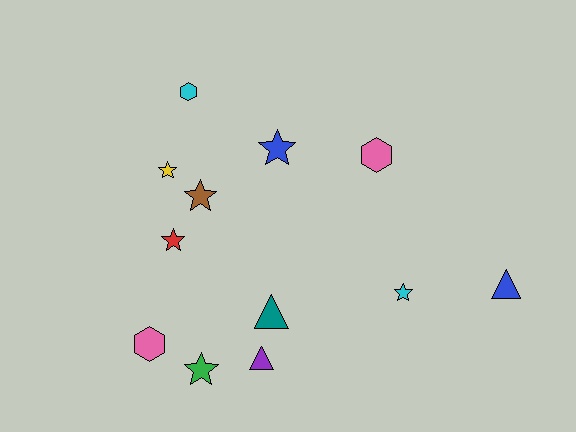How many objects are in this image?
There are 12 objects.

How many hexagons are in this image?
There are 3 hexagons.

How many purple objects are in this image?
There is 1 purple object.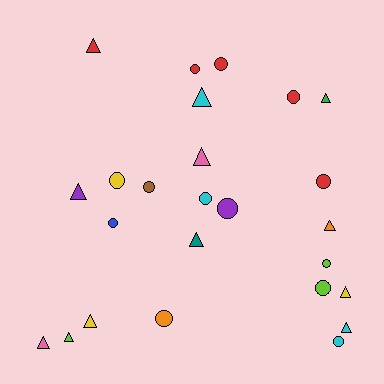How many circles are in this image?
There are 13 circles.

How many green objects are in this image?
There is 1 green object.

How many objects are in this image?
There are 25 objects.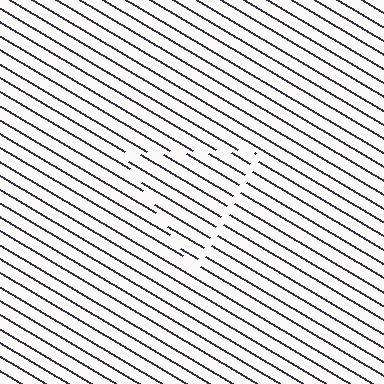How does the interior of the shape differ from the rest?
The interior of the shape contains the same grating, shifted by half a period — the contour is defined by the phase discontinuity where line-ends from the inner and outer gratings abut.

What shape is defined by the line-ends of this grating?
An illusory triangle. The interior of the shape contains the same grating, shifted by half a period — the contour is defined by the phase discontinuity where line-ends from the inner and outer gratings abut.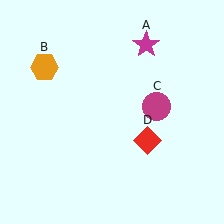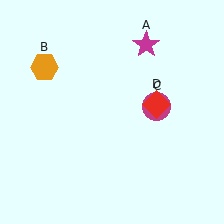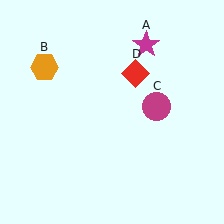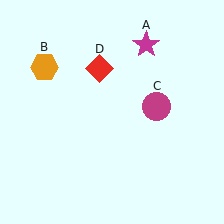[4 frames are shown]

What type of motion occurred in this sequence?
The red diamond (object D) rotated counterclockwise around the center of the scene.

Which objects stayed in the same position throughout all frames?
Magenta star (object A) and orange hexagon (object B) and magenta circle (object C) remained stationary.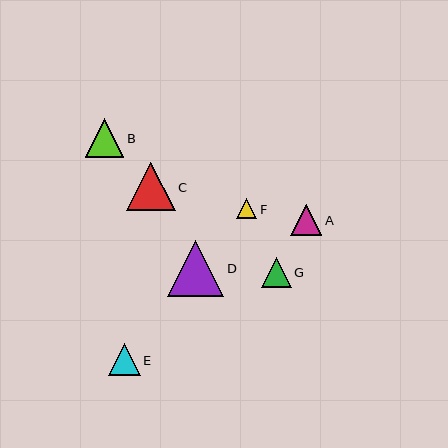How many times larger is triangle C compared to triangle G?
Triangle C is approximately 1.7 times the size of triangle G.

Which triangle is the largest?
Triangle D is the largest with a size of approximately 57 pixels.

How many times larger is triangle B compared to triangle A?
Triangle B is approximately 1.2 times the size of triangle A.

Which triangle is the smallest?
Triangle F is the smallest with a size of approximately 20 pixels.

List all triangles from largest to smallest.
From largest to smallest: D, C, B, E, A, G, F.